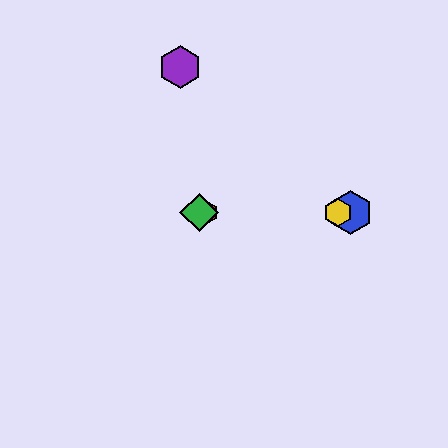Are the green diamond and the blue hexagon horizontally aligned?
Yes, both are at y≈213.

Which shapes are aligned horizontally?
The red hexagon, the blue hexagon, the green diamond, the yellow hexagon are aligned horizontally.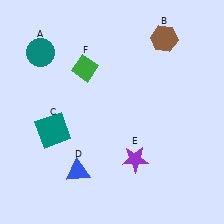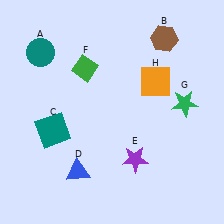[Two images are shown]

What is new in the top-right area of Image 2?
An orange square (H) was added in the top-right area of Image 2.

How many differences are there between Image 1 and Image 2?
There are 2 differences between the two images.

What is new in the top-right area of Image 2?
A green star (G) was added in the top-right area of Image 2.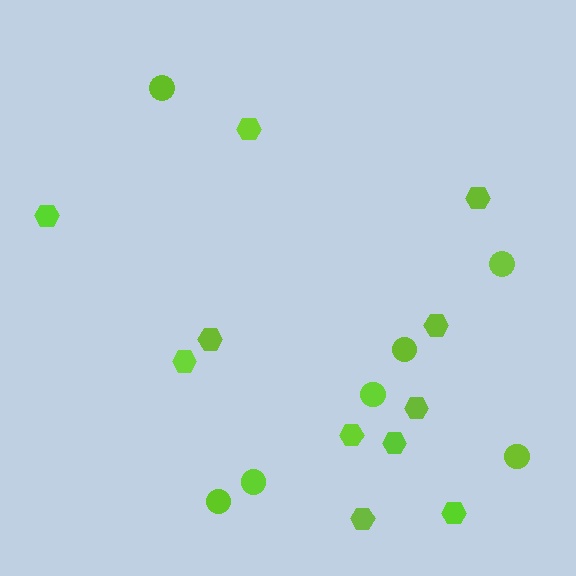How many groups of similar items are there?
There are 2 groups: one group of circles (7) and one group of hexagons (11).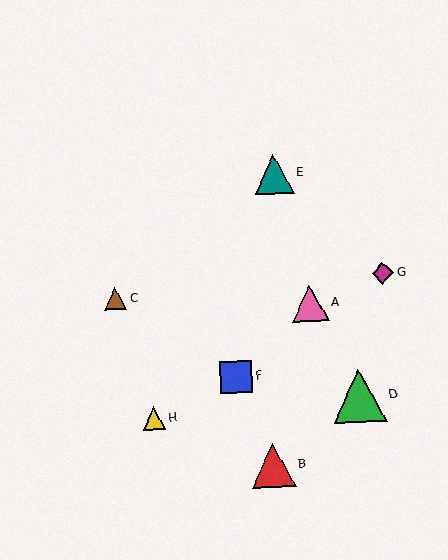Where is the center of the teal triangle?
The center of the teal triangle is at (274, 174).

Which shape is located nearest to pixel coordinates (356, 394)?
The green triangle (labeled D) at (359, 396) is nearest to that location.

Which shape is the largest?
The green triangle (labeled D) is the largest.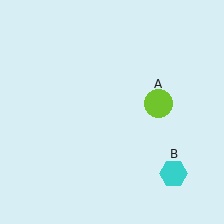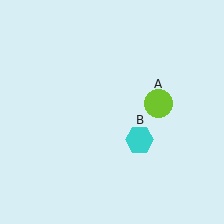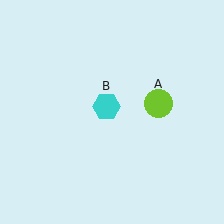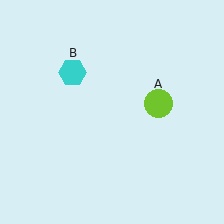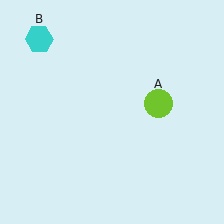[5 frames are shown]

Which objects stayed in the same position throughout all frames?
Lime circle (object A) remained stationary.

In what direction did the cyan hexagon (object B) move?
The cyan hexagon (object B) moved up and to the left.